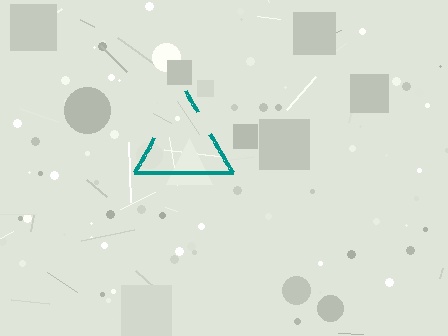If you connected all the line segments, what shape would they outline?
They would outline a triangle.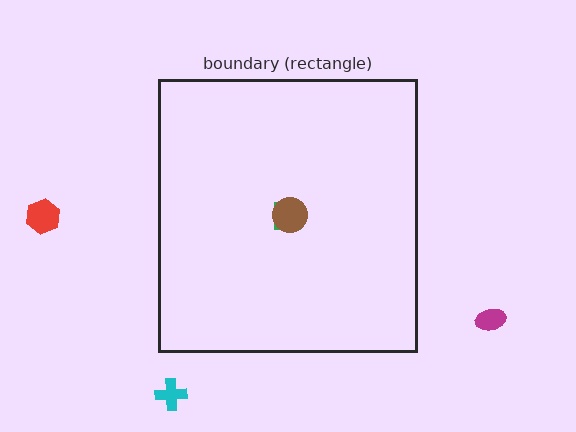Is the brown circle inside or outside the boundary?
Inside.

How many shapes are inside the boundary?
2 inside, 3 outside.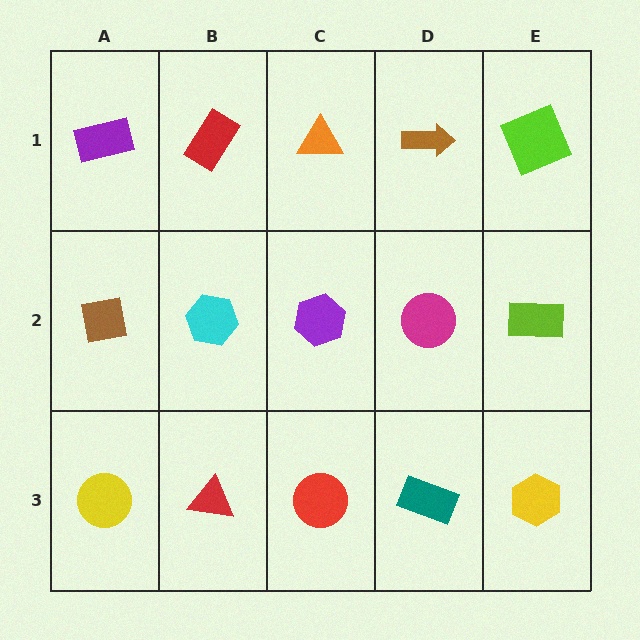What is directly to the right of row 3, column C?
A teal rectangle.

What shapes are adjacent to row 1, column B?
A cyan hexagon (row 2, column B), a purple rectangle (row 1, column A), an orange triangle (row 1, column C).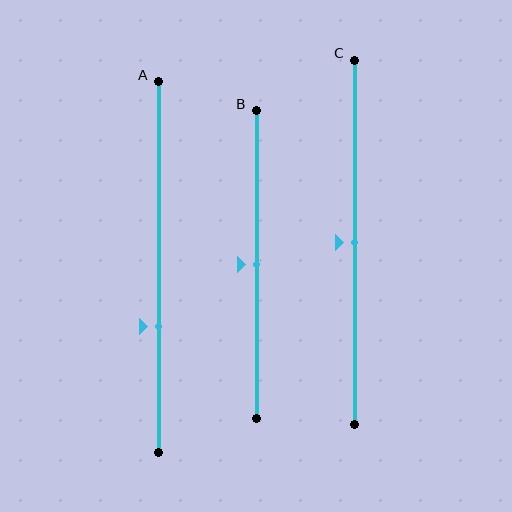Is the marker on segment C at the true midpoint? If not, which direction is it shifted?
Yes, the marker on segment C is at the true midpoint.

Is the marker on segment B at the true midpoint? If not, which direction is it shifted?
Yes, the marker on segment B is at the true midpoint.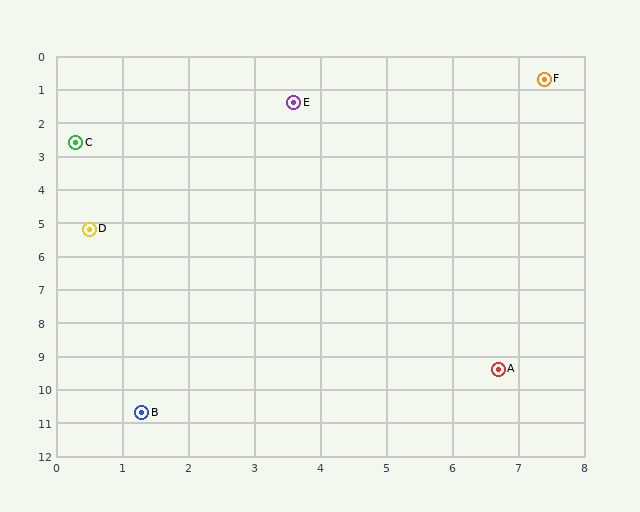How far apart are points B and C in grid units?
Points B and C are about 8.2 grid units apart.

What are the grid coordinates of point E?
Point E is at approximately (3.6, 1.4).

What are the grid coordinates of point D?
Point D is at approximately (0.5, 5.2).